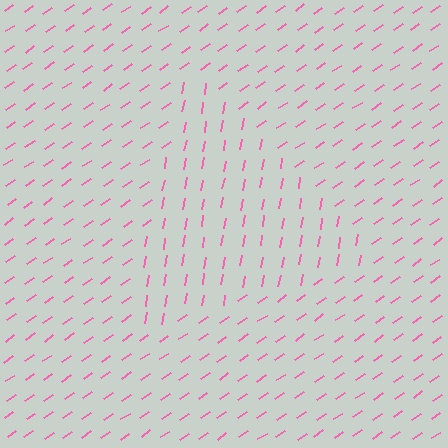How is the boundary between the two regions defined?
The boundary is defined purely by a change in line orientation (approximately 45 degrees difference). All lines are the same color and thickness.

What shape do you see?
I see a triangle.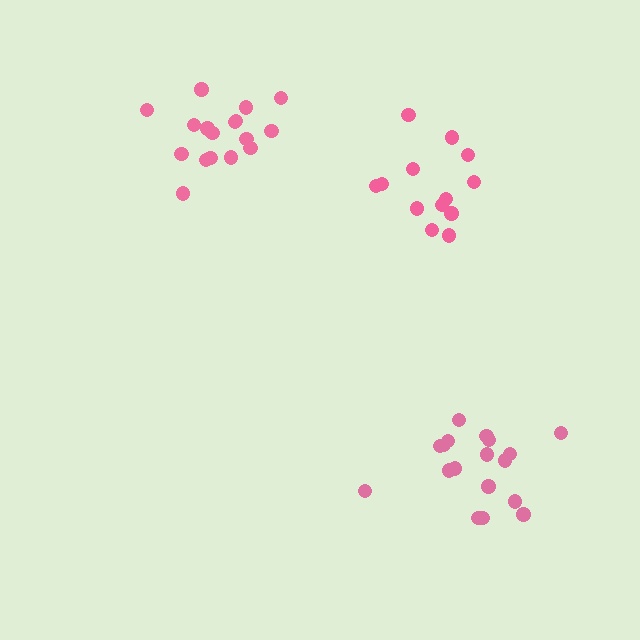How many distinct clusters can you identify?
There are 3 distinct clusters.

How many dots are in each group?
Group 1: 18 dots, Group 2: 17 dots, Group 3: 13 dots (48 total).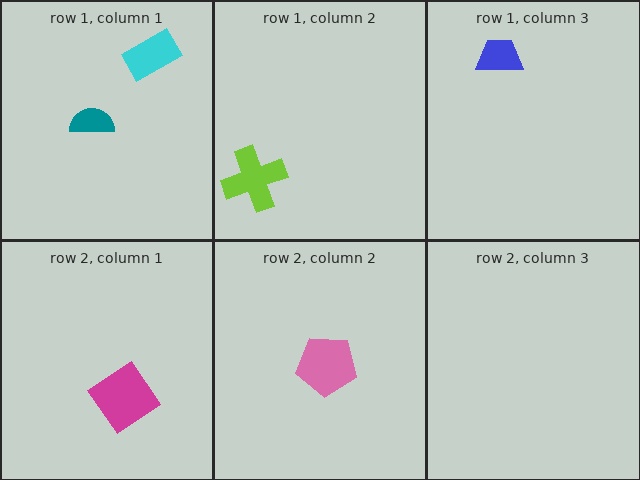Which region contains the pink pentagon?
The row 2, column 2 region.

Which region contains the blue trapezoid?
The row 1, column 3 region.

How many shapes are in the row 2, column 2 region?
1.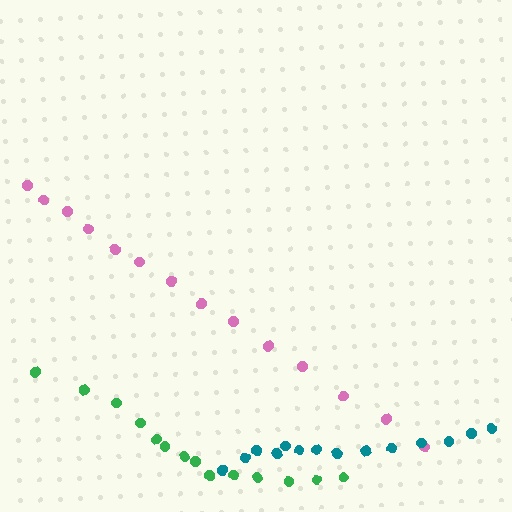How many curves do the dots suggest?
There are 3 distinct paths.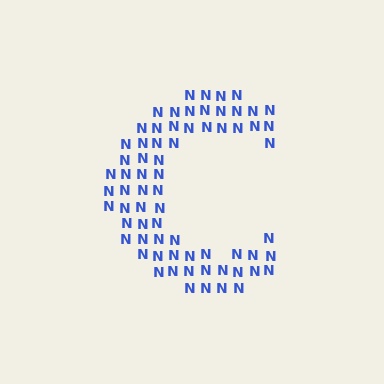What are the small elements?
The small elements are letter N's.